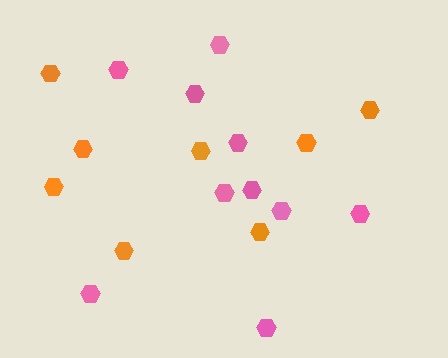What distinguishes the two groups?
There are 2 groups: one group of orange hexagons (8) and one group of pink hexagons (10).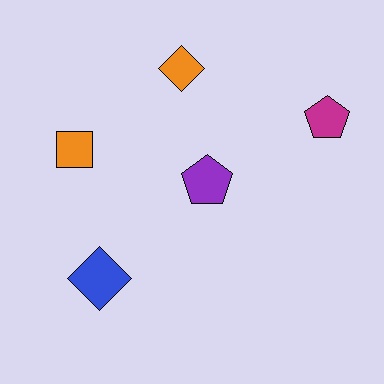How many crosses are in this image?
There are no crosses.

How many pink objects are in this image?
There are no pink objects.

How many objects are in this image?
There are 5 objects.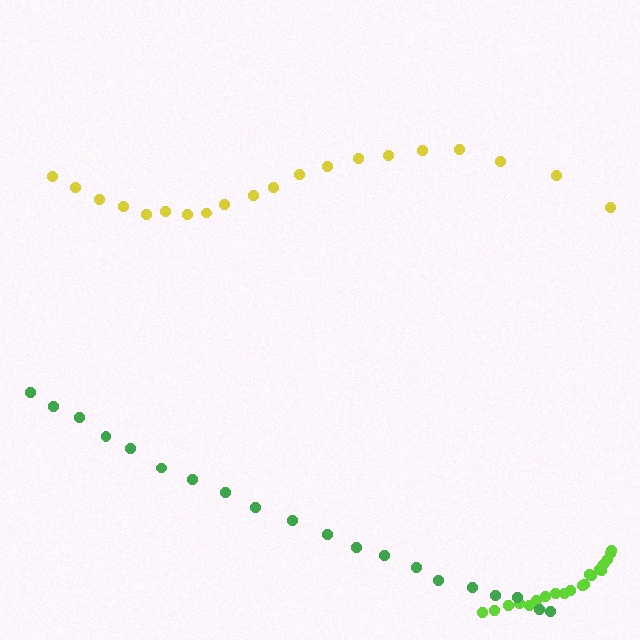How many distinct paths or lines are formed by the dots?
There are 3 distinct paths.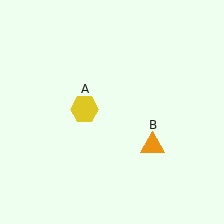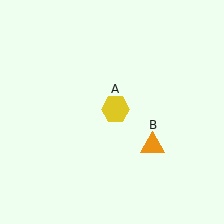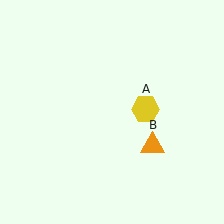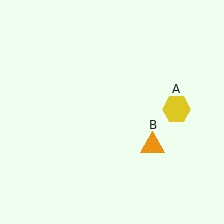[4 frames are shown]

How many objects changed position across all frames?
1 object changed position: yellow hexagon (object A).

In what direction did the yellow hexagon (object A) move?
The yellow hexagon (object A) moved right.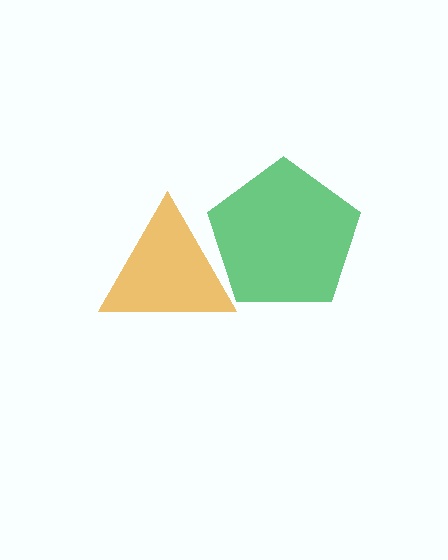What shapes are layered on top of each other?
The layered shapes are: an orange triangle, a green pentagon.